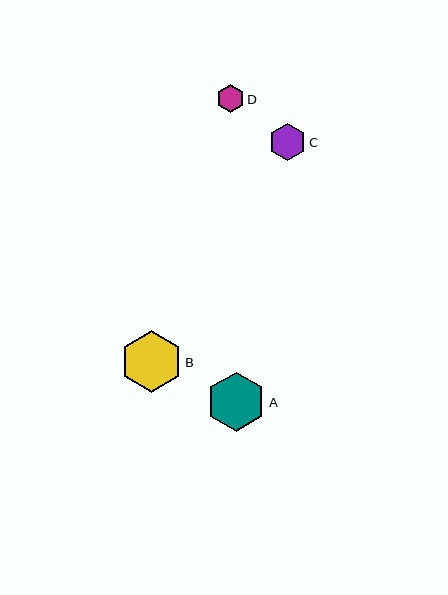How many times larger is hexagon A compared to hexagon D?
Hexagon A is approximately 2.1 times the size of hexagon D.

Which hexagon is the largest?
Hexagon B is the largest with a size of approximately 61 pixels.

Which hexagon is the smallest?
Hexagon D is the smallest with a size of approximately 28 pixels.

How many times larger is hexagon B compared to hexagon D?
Hexagon B is approximately 2.2 times the size of hexagon D.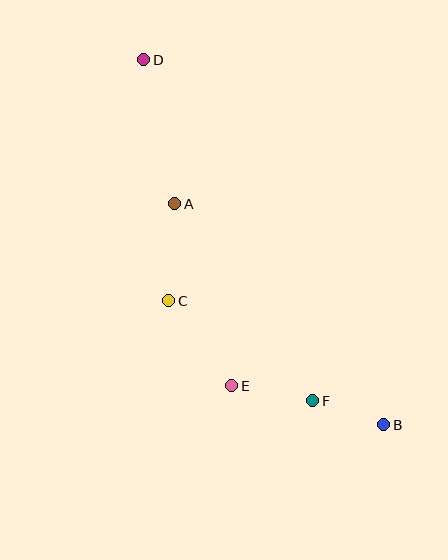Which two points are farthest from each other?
Points B and D are farthest from each other.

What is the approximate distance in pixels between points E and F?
The distance between E and F is approximately 82 pixels.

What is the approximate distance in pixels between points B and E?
The distance between B and E is approximately 157 pixels.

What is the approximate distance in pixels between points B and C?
The distance between B and C is approximately 248 pixels.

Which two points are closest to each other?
Points B and F are closest to each other.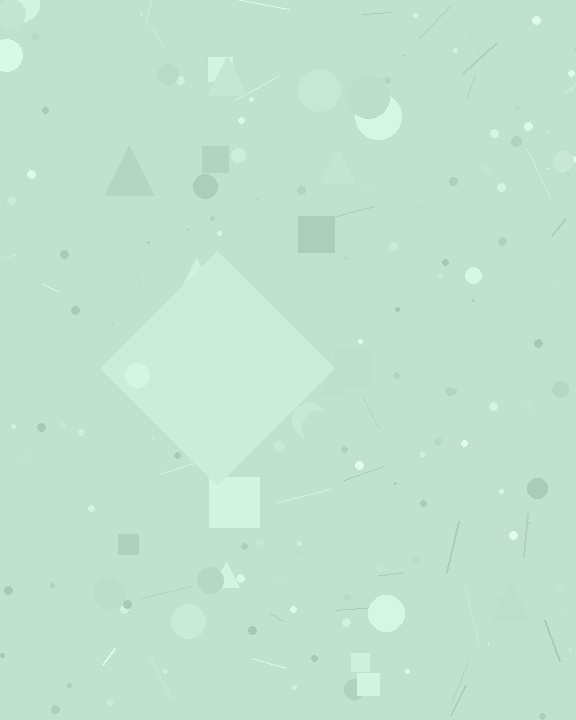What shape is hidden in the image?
A diamond is hidden in the image.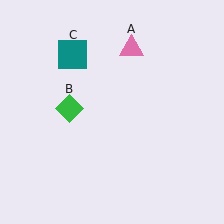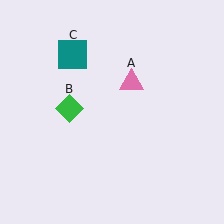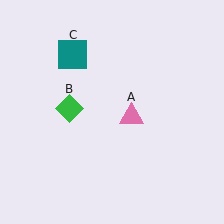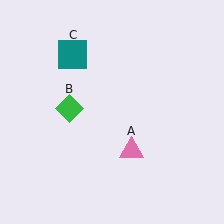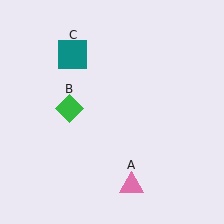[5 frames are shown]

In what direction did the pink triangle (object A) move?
The pink triangle (object A) moved down.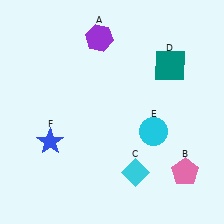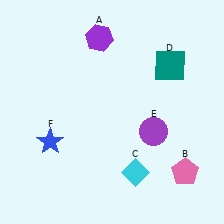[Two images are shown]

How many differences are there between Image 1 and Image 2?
There is 1 difference between the two images.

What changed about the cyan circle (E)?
In Image 1, E is cyan. In Image 2, it changed to purple.